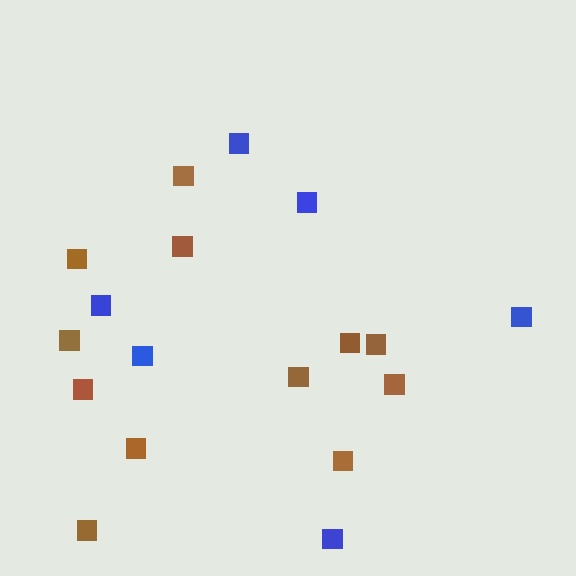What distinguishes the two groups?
There are 2 groups: one group of brown squares (12) and one group of blue squares (6).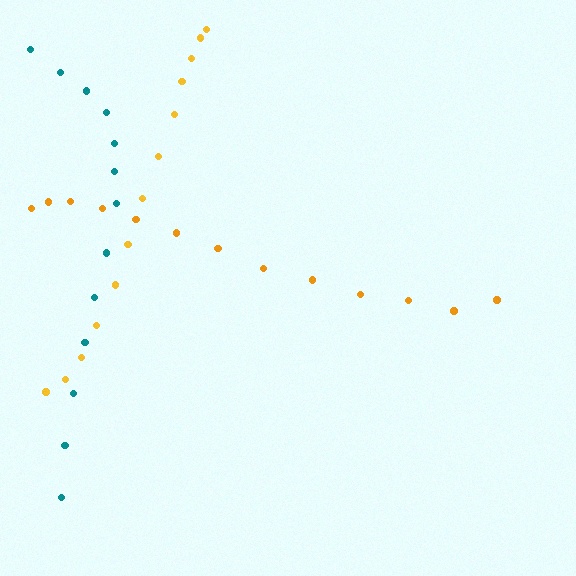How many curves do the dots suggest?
There are 3 distinct paths.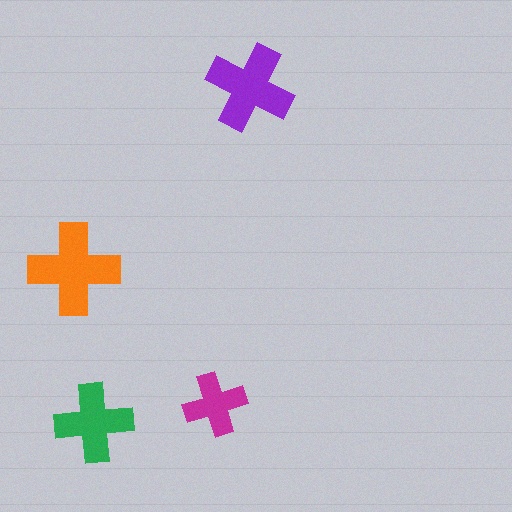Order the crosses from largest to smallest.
the orange one, the purple one, the green one, the magenta one.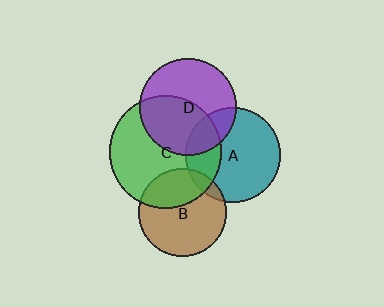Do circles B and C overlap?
Yes.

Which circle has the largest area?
Circle C (green).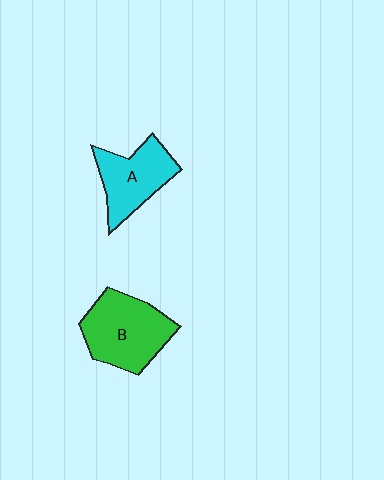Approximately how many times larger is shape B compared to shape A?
Approximately 1.3 times.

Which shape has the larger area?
Shape B (green).